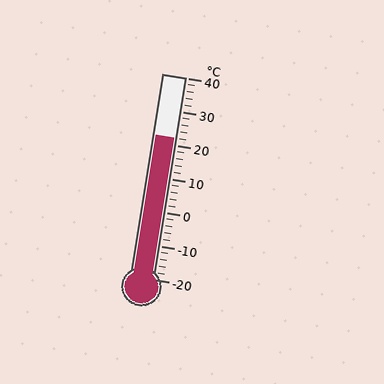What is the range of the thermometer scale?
The thermometer scale ranges from -20°C to 40°C.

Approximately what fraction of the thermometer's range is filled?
The thermometer is filled to approximately 70% of its range.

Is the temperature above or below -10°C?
The temperature is above -10°C.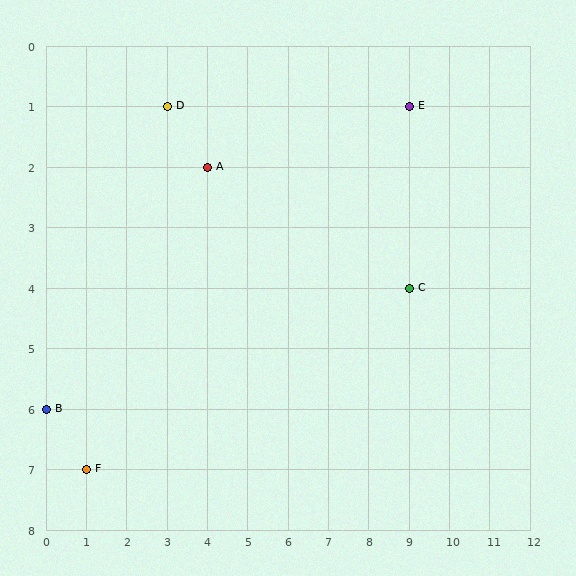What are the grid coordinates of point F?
Point F is at grid coordinates (1, 7).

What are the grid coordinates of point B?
Point B is at grid coordinates (0, 6).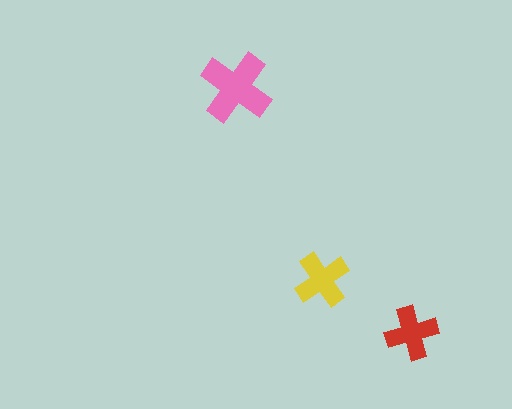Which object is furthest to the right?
The red cross is rightmost.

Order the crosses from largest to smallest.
the pink one, the yellow one, the red one.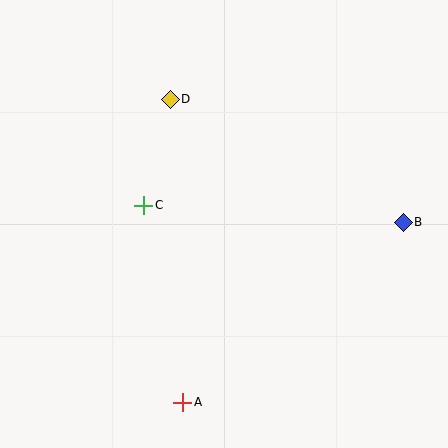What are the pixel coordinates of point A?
Point A is at (183, 402).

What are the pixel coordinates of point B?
Point B is at (403, 222).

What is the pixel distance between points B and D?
The distance between B and D is 263 pixels.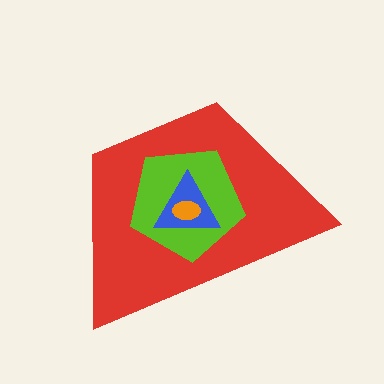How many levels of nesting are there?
4.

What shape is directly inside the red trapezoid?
The lime pentagon.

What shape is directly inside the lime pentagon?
The blue triangle.